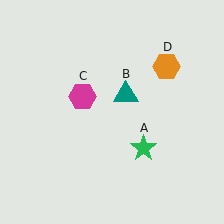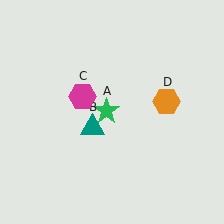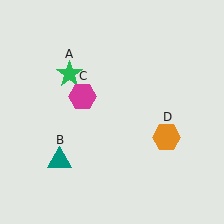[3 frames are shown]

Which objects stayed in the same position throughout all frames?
Magenta hexagon (object C) remained stationary.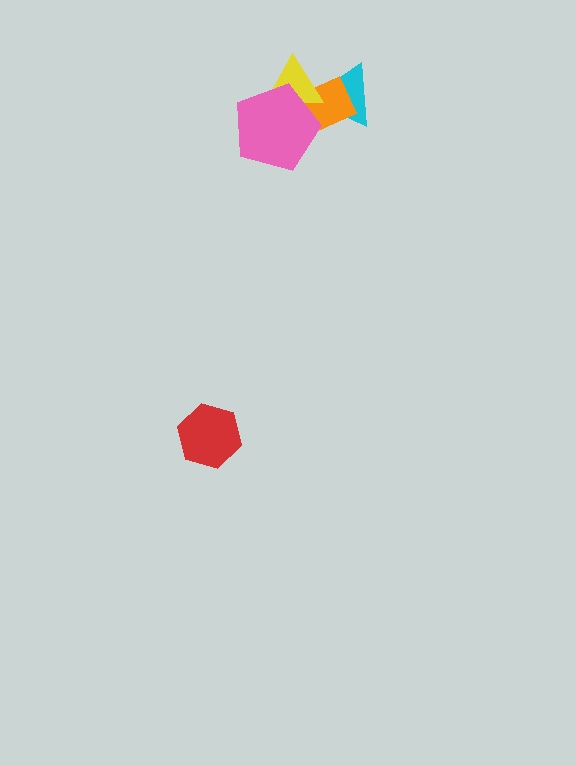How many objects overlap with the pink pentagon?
2 objects overlap with the pink pentagon.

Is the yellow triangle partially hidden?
Yes, it is partially covered by another shape.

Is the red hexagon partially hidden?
No, no other shape covers it.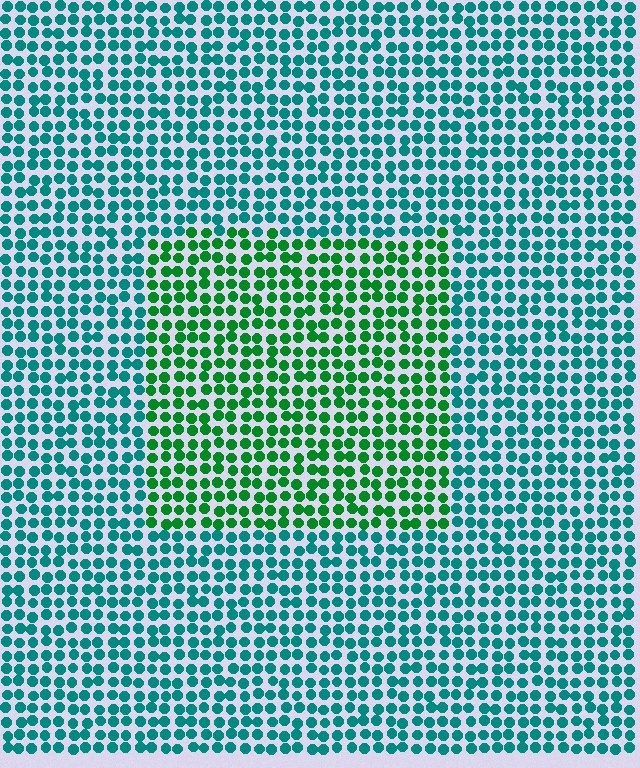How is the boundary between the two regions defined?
The boundary is defined purely by a slight shift in hue (about 41 degrees). Spacing, size, and orientation are identical on both sides.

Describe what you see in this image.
The image is filled with small teal elements in a uniform arrangement. A rectangle-shaped region is visible where the elements are tinted to a slightly different hue, forming a subtle color boundary.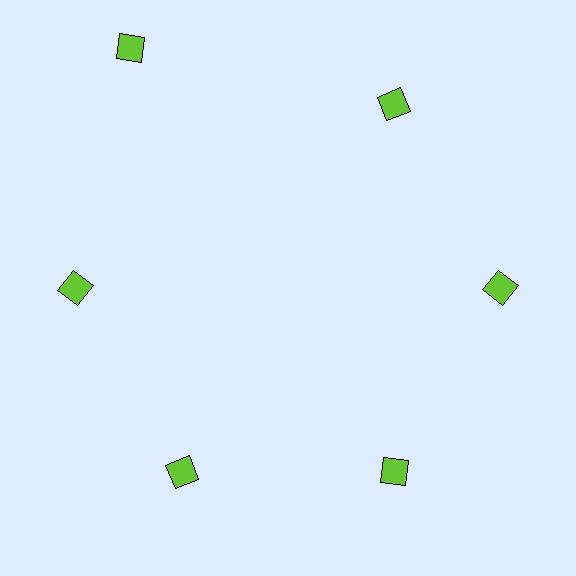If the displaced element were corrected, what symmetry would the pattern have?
It would have 6-fold rotational symmetry — the pattern would map onto itself every 60 degrees.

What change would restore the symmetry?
The symmetry would be restored by moving it inward, back onto the ring so that all 6 diamonds sit at equal angles and equal distance from the center.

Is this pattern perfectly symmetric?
No. The 6 lime diamonds are arranged in a ring, but one element near the 11 o'clock position is pushed outward from the center, breaking the 6-fold rotational symmetry.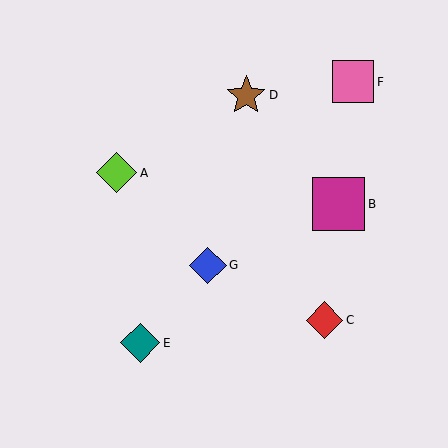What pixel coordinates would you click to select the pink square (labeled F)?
Click at (353, 82) to select the pink square F.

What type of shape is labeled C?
Shape C is a red diamond.